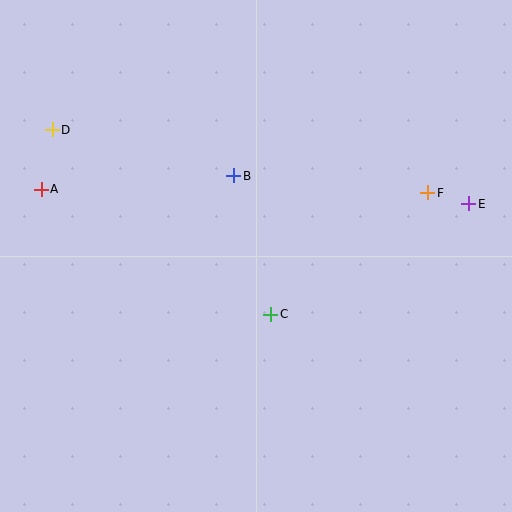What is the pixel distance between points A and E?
The distance between A and E is 428 pixels.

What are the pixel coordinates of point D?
Point D is at (52, 130).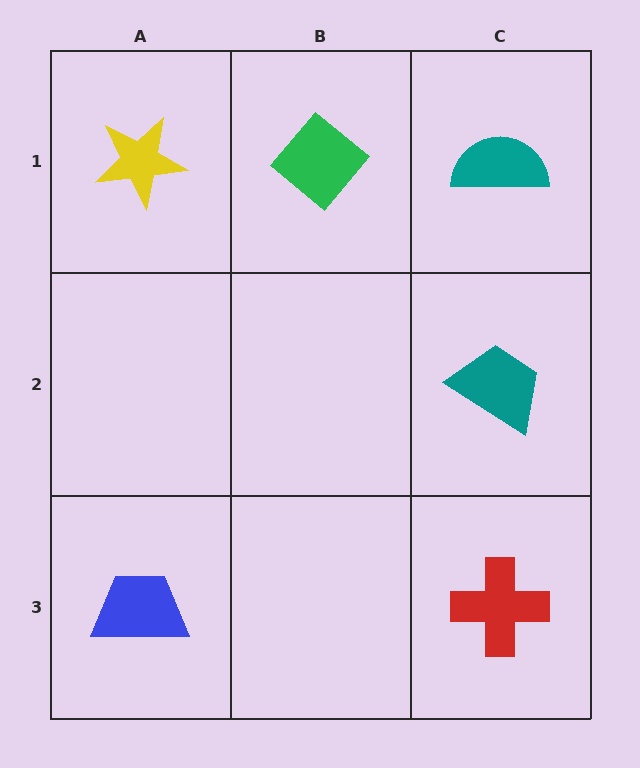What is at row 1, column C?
A teal semicircle.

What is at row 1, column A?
A yellow star.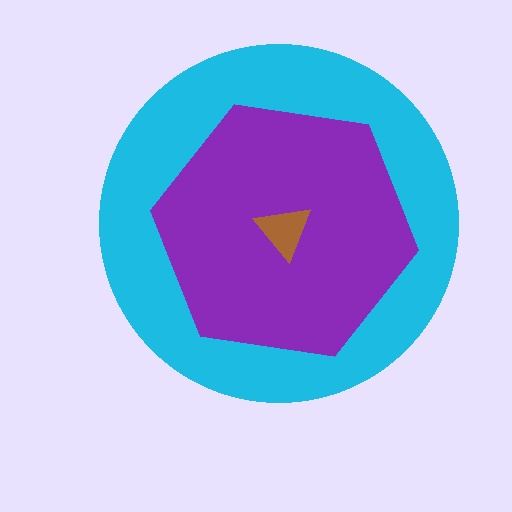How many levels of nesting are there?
3.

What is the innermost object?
The brown triangle.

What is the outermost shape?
The cyan circle.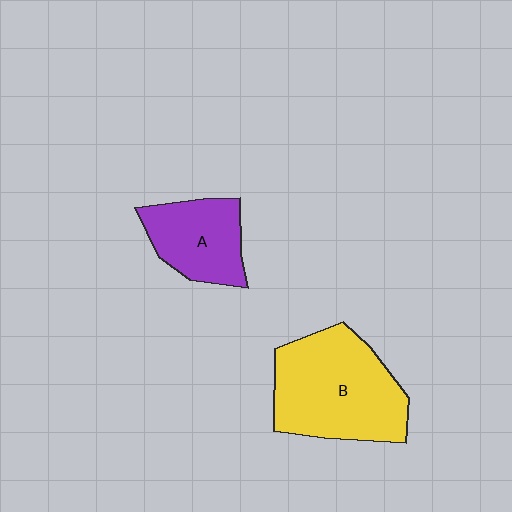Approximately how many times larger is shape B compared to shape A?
Approximately 1.7 times.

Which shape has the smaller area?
Shape A (purple).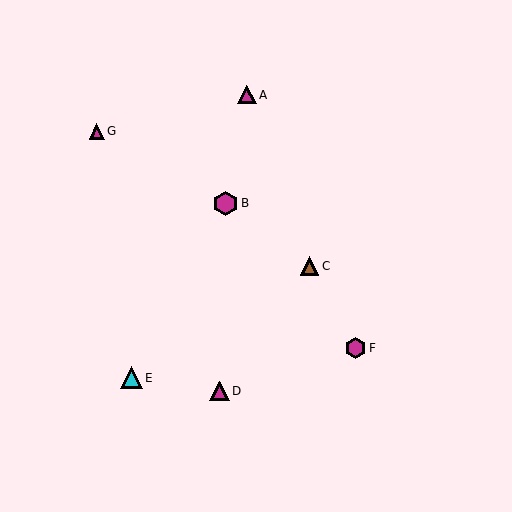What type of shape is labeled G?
Shape G is a magenta triangle.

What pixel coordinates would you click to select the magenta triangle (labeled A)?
Click at (247, 95) to select the magenta triangle A.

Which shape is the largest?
The magenta hexagon (labeled B) is the largest.